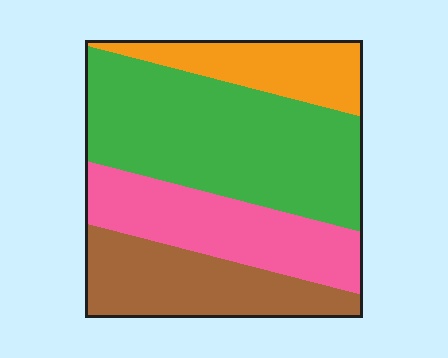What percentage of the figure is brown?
Brown covers 21% of the figure.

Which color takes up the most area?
Green, at roughly 40%.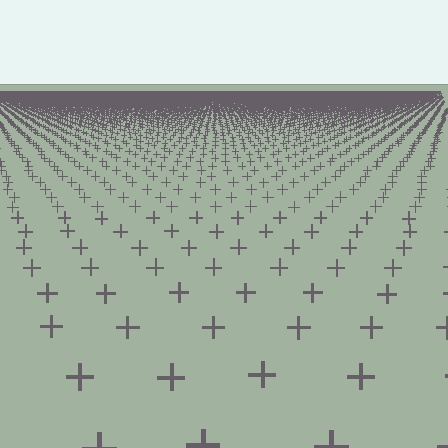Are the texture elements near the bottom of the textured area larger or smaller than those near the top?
Larger. Near the bottom, elements are closer to the viewer and appear at a bigger on-screen size.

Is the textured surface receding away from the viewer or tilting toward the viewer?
The surface is receding away from the viewer. Texture elements get smaller and denser toward the top.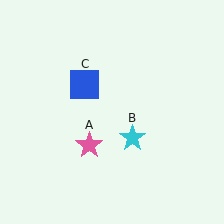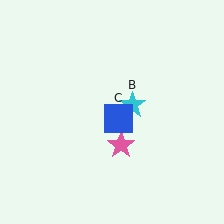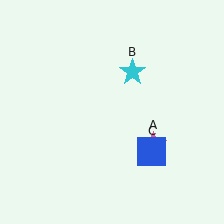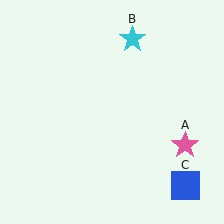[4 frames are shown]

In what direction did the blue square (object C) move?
The blue square (object C) moved down and to the right.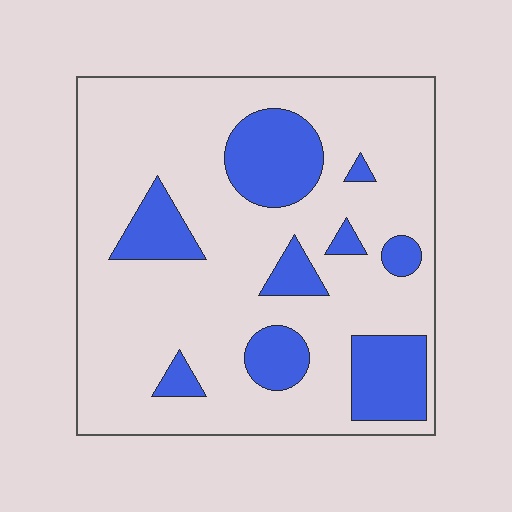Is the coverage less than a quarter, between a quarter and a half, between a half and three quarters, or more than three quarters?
Less than a quarter.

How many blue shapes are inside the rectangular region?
9.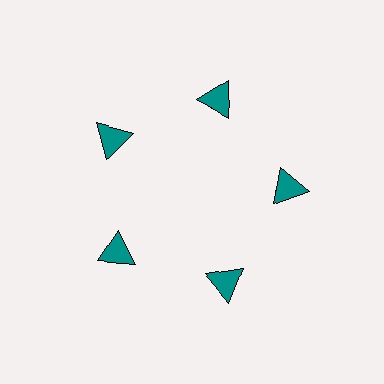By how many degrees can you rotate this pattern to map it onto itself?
The pattern maps onto itself every 72 degrees of rotation.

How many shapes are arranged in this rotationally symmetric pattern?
There are 5 shapes, arranged in 5 groups of 1.